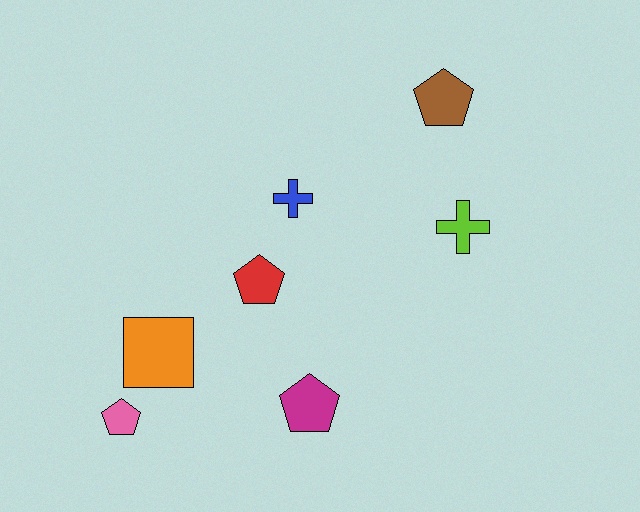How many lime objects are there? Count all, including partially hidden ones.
There is 1 lime object.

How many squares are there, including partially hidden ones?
There is 1 square.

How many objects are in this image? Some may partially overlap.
There are 7 objects.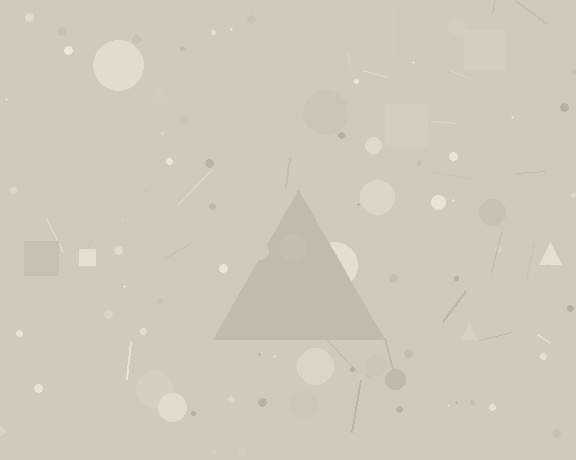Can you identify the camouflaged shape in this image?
The camouflaged shape is a triangle.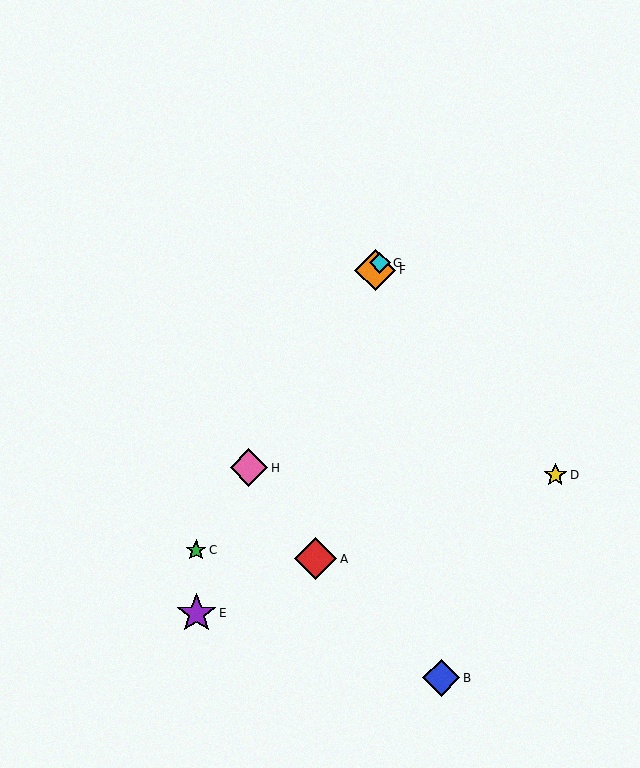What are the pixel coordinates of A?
Object A is at (316, 559).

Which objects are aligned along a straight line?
Objects C, F, G, H are aligned along a straight line.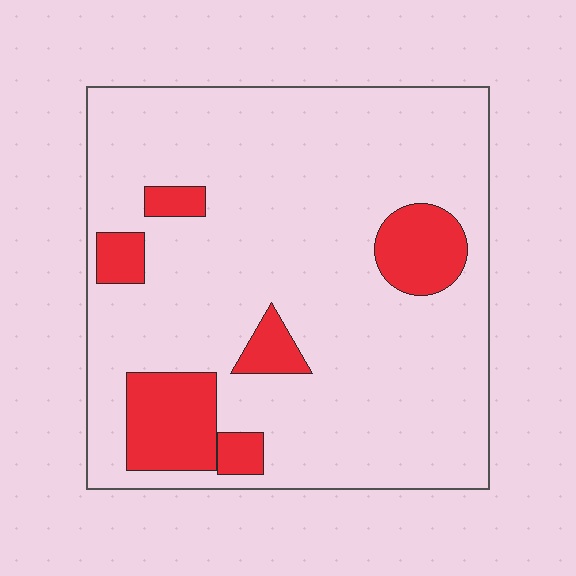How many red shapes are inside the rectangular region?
6.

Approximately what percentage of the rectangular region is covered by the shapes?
Approximately 15%.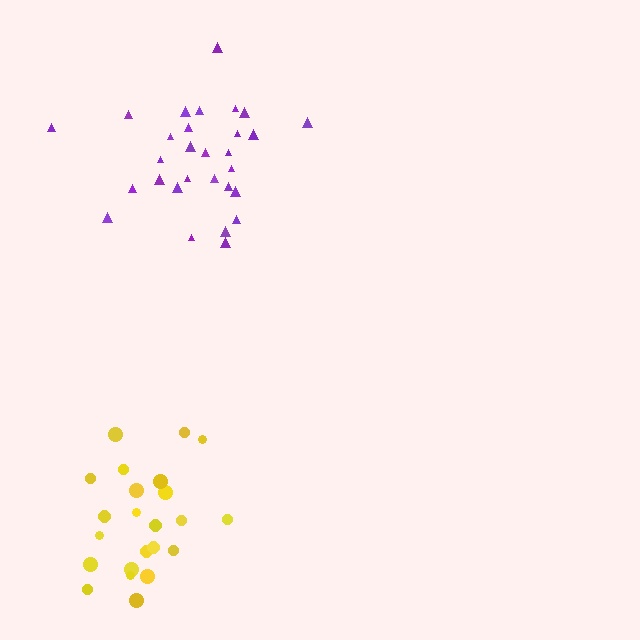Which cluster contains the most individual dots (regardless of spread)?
Purple (29).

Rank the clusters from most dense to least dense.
yellow, purple.